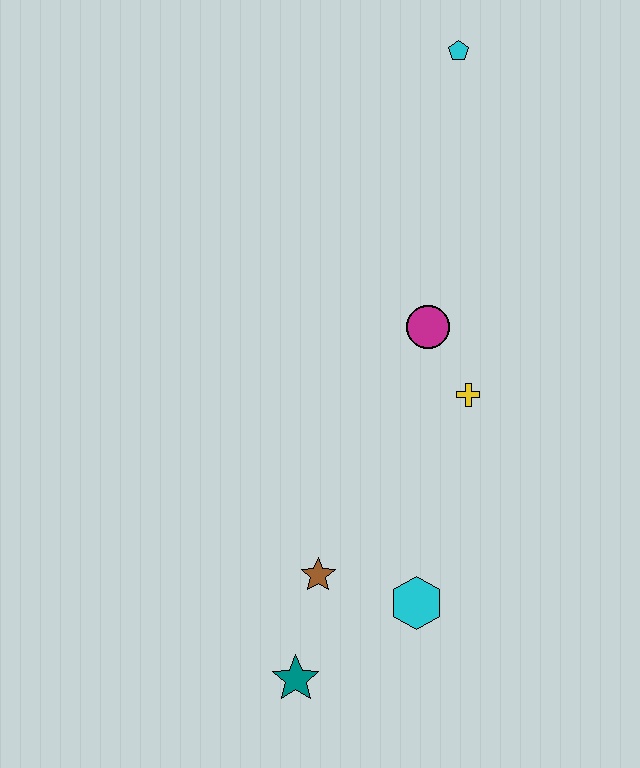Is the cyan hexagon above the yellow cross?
No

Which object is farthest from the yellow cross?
The cyan pentagon is farthest from the yellow cross.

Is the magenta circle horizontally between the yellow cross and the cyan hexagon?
Yes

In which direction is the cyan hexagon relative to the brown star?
The cyan hexagon is to the right of the brown star.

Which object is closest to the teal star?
The brown star is closest to the teal star.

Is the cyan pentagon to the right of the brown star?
Yes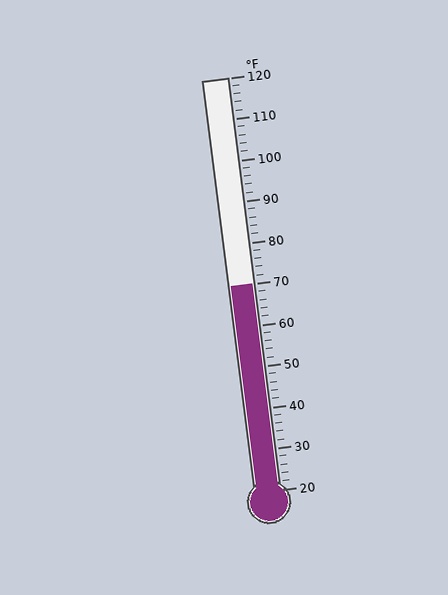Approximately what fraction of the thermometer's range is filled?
The thermometer is filled to approximately 50% of its range.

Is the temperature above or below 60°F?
The temperature is above 60°F.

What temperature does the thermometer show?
The thermometer shows approximately 70°F.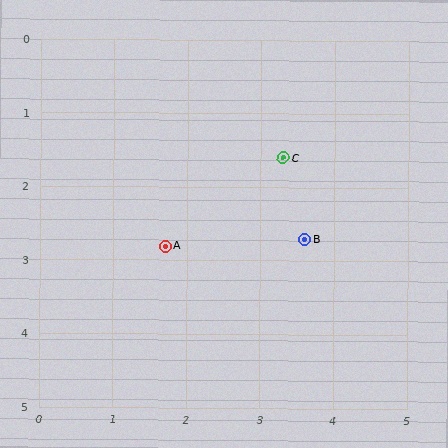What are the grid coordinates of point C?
Point C is at approximately (3.3, 1.6).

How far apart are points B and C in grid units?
Points B and C are about 1.1 grid units apart.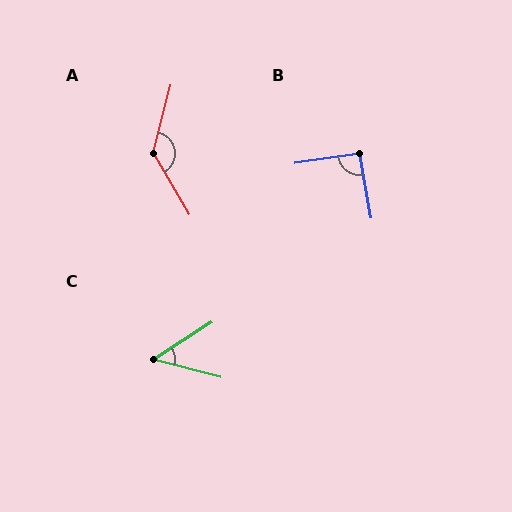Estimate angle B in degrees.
Approximately 93 degrees.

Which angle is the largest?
A, at approximately 135 degrees.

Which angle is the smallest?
C, at approximately 47 degrees.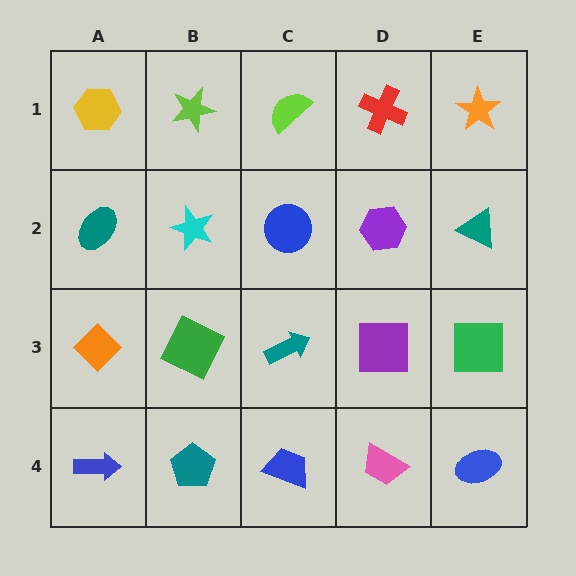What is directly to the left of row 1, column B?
A yellow hexagon.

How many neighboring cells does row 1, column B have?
3.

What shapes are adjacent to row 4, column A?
An orange diamond (row 3, column A), a teal pentagon (row 4, column B).